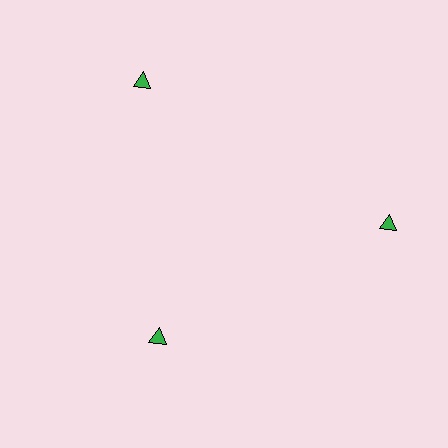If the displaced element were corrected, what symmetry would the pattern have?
It would have 3-fold rotational symmetry — the pattern would map onto itself every 120 degrees.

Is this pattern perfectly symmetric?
No. The 3 green triangles are arranged in a ring, but one element near the 7 o'clock position is pulled inward toward the center, breaking the 3-fold rotational symmetry.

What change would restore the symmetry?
The symmetry would be restored by moving it outward, back onto the ring so that all 3 triangles sit at equal angles and equal distance from the center.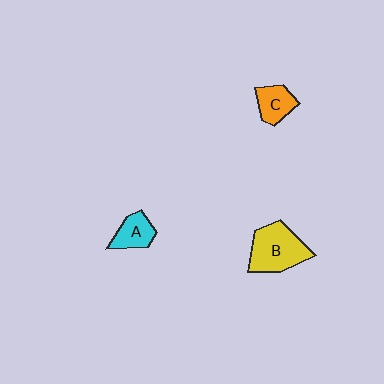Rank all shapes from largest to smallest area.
From largest to smallest: B (yellow), C (orange), A (cyan).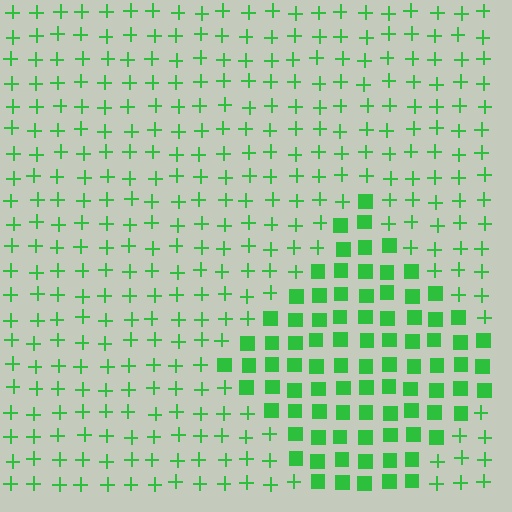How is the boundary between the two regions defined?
The boundary is defined by a change in element shape: squares inside vs. plus signs outside. All elements share the same color and spacing.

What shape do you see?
I see a diamond.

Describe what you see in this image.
The image is filled with small green elements arranged in a uniform grid. A diamond-shaped region contains squares, while the surrounding area contains plus signs. The boundary is defined purely by the change in element shape.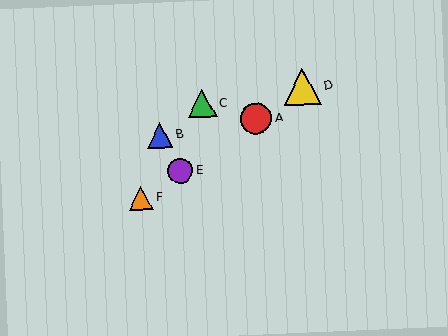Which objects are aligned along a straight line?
Objects A, D, E, F are aligned along a straight line.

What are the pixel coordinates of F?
Object F is at (141, 198).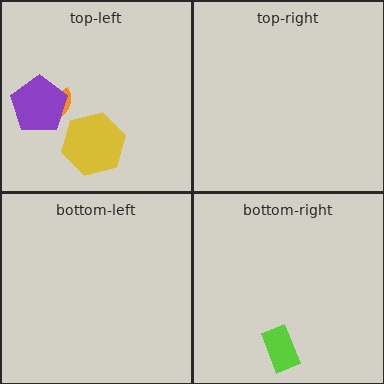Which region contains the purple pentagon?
The top-left region.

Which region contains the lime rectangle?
The bottom-right region.